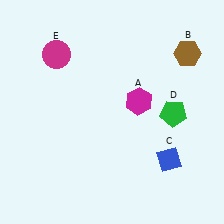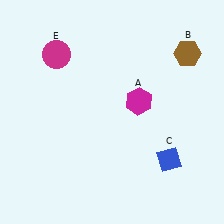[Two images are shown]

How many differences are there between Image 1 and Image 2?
There is 1 difference between the two images.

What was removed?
The green pentagon (D) was removed in Image 2.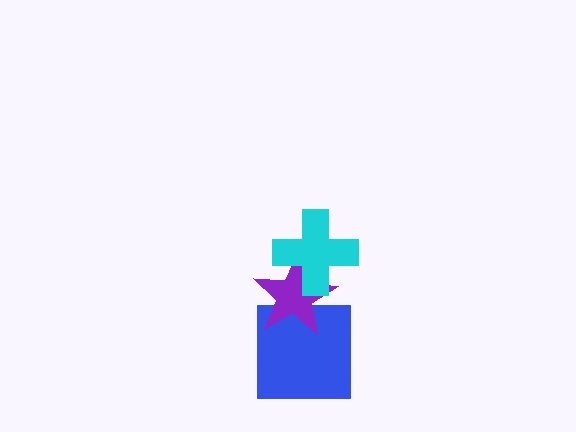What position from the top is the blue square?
The blue square is 3rd from the top.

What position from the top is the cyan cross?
The cyan cross is 1st from the top.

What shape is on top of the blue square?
The purple star is on top of the blue square.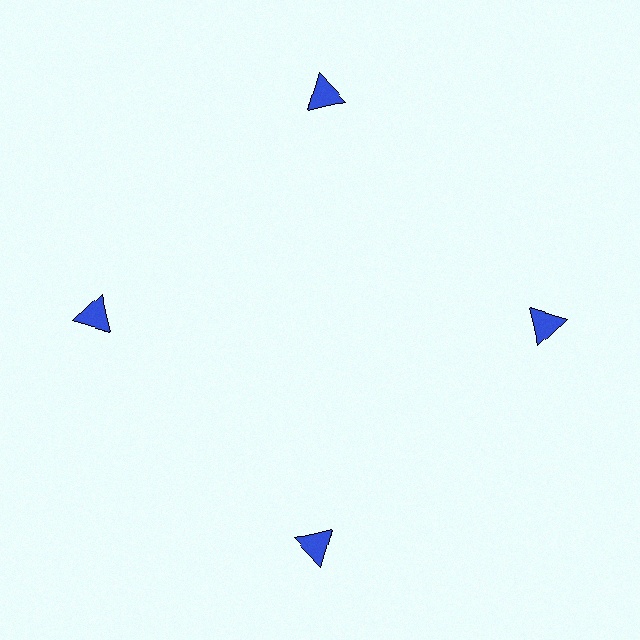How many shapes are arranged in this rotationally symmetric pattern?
There are 4 shapes, arranged in 4 groups of 1.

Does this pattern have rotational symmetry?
Yes, this pattern has 4-fold rotational symmetry. It looks the same after rotating 90 degrees around the center.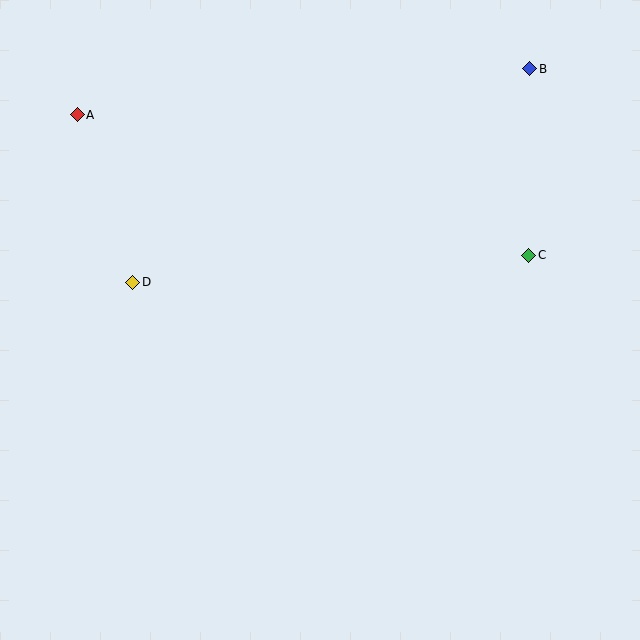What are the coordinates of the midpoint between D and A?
The midpoint between D and A is at (105, 198).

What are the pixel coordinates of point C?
Point C is at (529, 255).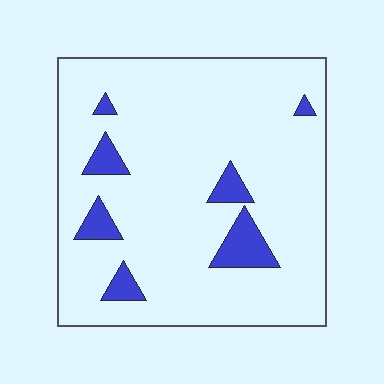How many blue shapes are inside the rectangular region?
7.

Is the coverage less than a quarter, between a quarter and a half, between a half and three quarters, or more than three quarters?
Less than a quarter.